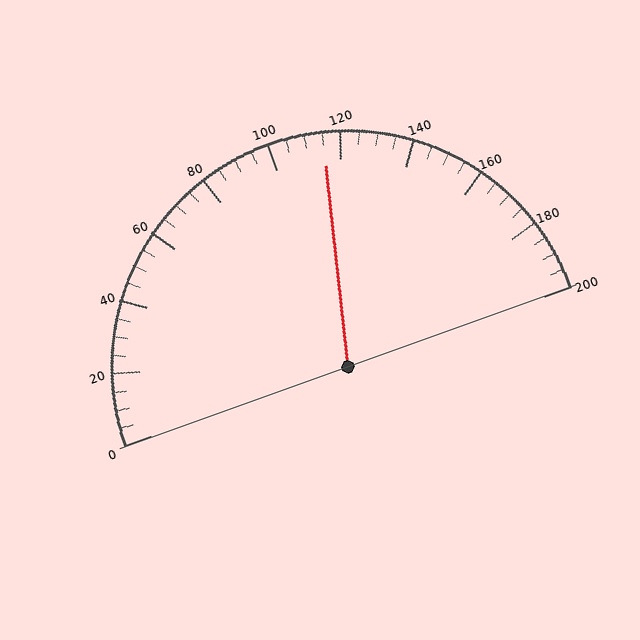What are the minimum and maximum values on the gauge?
The gauge ranges from 0 to 200.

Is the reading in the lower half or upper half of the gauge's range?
The reading is in the upper half of the range (0 to 200).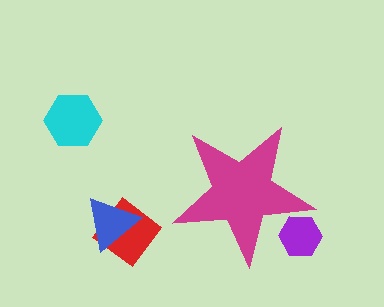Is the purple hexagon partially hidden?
Yes, the purple hexagon is partially hidden behind the magenta star.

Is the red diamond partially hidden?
No, the red diamond is fully visible.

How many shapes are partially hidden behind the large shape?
1 shape is partially hidden.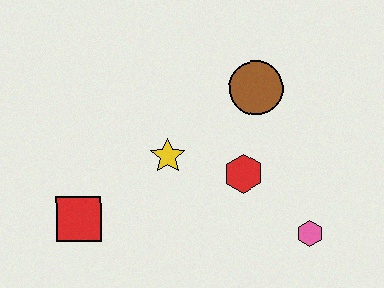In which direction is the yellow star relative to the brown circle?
The yellow star is to the left of the brown circle.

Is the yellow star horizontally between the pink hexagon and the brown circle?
No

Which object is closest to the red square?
The yellow star is closest to the red square.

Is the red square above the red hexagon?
No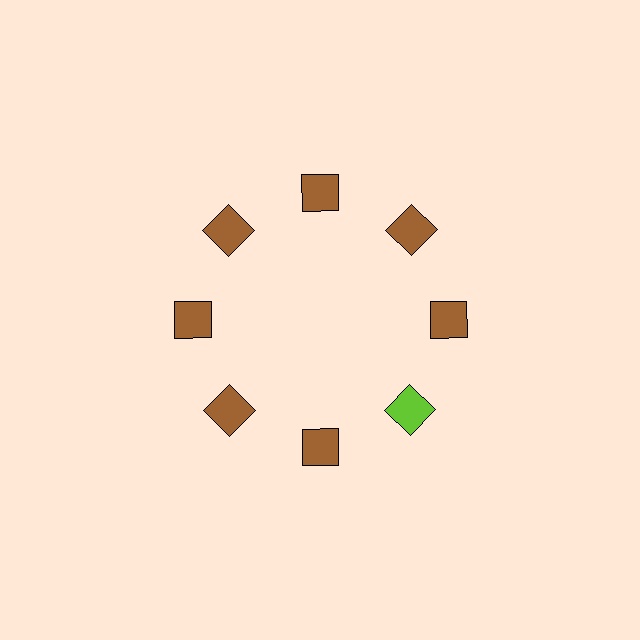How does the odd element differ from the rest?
It has a different color: lime instead of brown.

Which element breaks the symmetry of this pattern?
The lime square at roughly the 4 o'clock position breaks the symmetry. All other shapes are brown squares.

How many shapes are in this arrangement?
There are 8 shapes arranged in a ring pattern.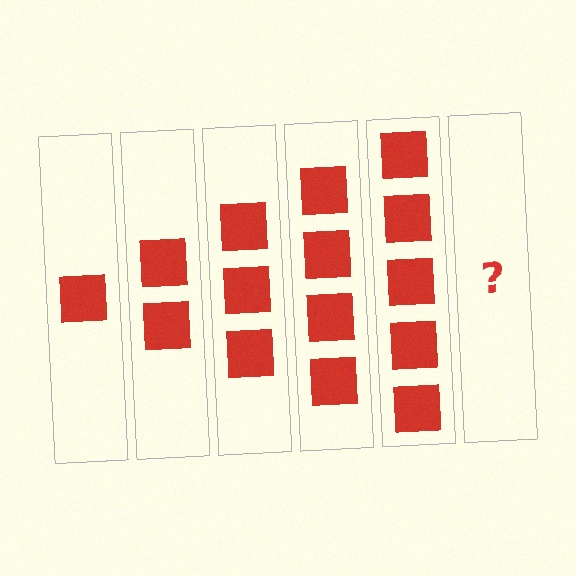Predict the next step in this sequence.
The next step is 6 squares.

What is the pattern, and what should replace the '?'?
The pattern is that each step adds one more square. The '?' should be 6 squares.